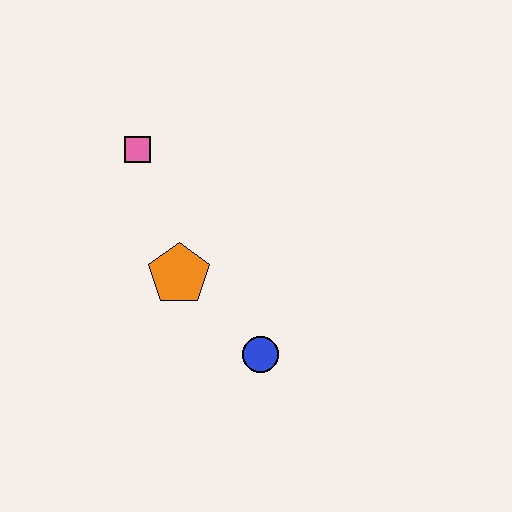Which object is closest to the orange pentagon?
The blue circle is closest to the orange pentagon.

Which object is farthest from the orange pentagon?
The pink square is farthest from the orange pentagon.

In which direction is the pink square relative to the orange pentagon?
The pink square is above the orange pentagon.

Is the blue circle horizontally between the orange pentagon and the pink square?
No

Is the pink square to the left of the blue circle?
Yes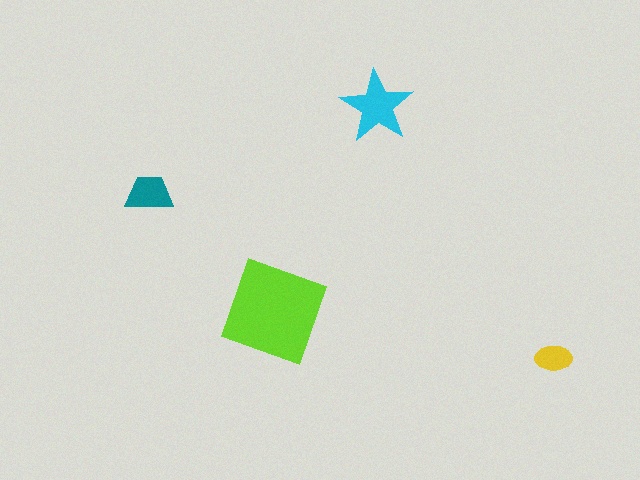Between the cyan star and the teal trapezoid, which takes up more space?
The cyan star.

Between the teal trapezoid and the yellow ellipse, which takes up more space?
The teal trapezoid.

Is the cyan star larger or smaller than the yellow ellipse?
Larger.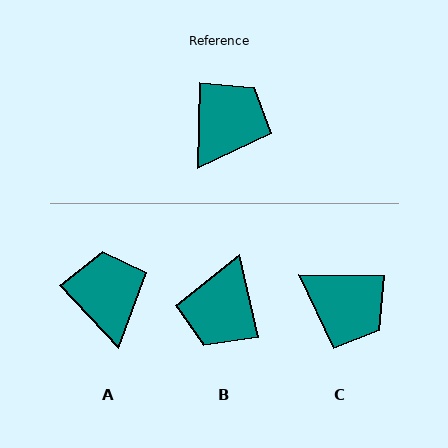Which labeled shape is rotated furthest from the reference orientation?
B, about 166 degrees away.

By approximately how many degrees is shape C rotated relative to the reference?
Approximately 90 degrees clockwise.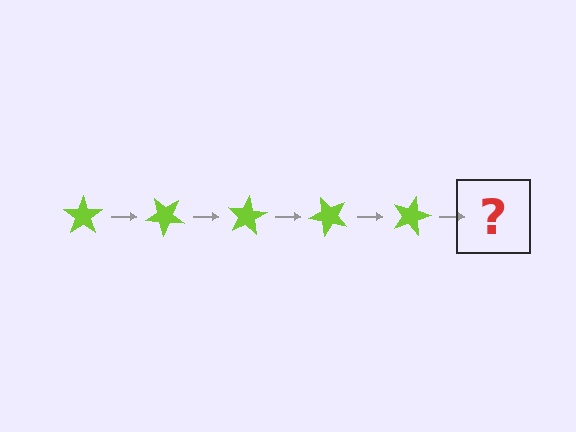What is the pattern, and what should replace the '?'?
The pattern is that the star rotates 40 degrees each step. The '?' should be a lime star rotated 200 degrees.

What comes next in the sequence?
The next element should be a lime star rotated 200 degrees.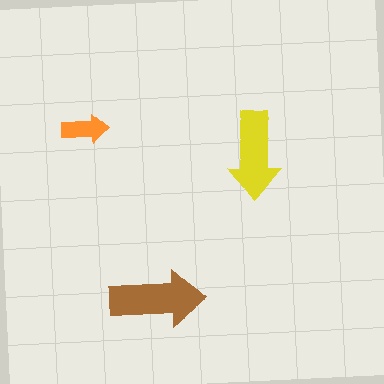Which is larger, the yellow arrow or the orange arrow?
The yellow one.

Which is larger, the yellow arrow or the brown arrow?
The brown one.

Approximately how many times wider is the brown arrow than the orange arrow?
About 2 times wider.